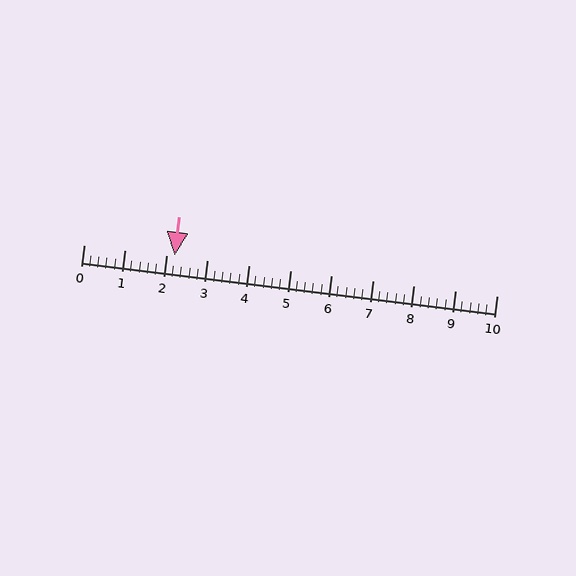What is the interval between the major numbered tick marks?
The major tick marks are spaced 1 units apart.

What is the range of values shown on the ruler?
The ruler shows values from 0 to 10.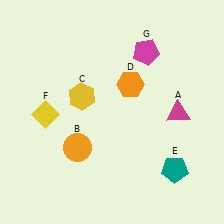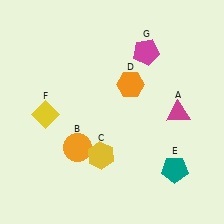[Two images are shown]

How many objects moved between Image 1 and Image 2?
1 object moved between the two images.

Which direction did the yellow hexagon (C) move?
The yellow hexagon (C) moved down.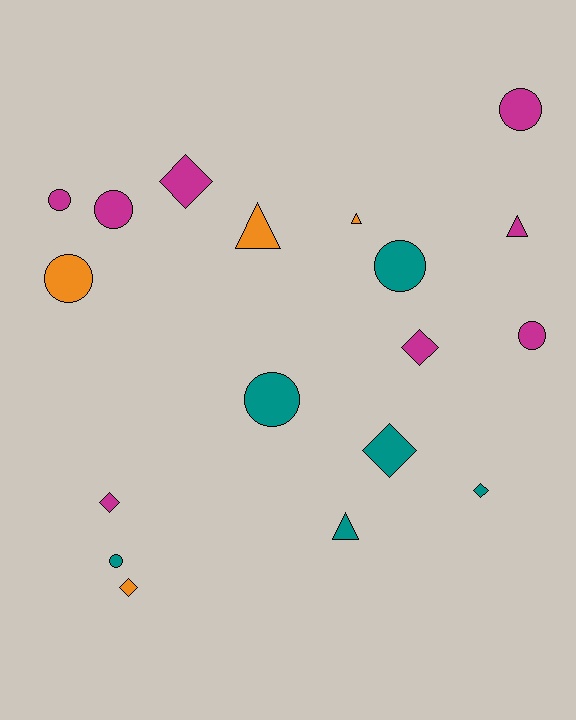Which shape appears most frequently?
Circle, with 8 objects.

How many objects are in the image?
There are 18 objects.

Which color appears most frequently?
Magenta, with 8 objects.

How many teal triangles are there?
There is 1 teal triangle.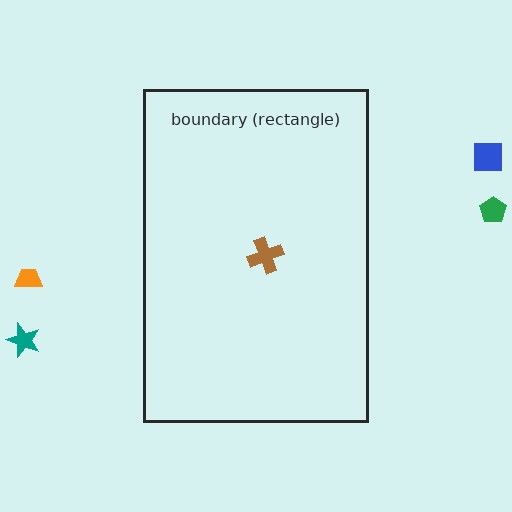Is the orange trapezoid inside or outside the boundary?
Outside.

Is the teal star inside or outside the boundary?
Outside.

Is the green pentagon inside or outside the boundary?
Outside.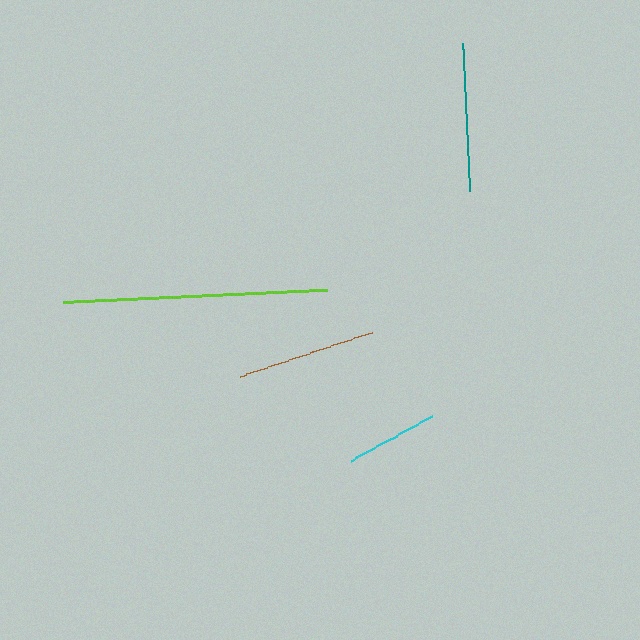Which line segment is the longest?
The lime line is the longest at approximately 265 pixels.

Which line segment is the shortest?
The cyan line is the shortest at approximately 92 pixels.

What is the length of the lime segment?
The lime segment is approximately 265 pixels long.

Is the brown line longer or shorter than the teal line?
The teal line is longer than the brown line.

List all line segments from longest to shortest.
From longest to shortest: lime, teal, brown, cyan.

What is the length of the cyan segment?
The cyan segment is approximately 92 pixels long.